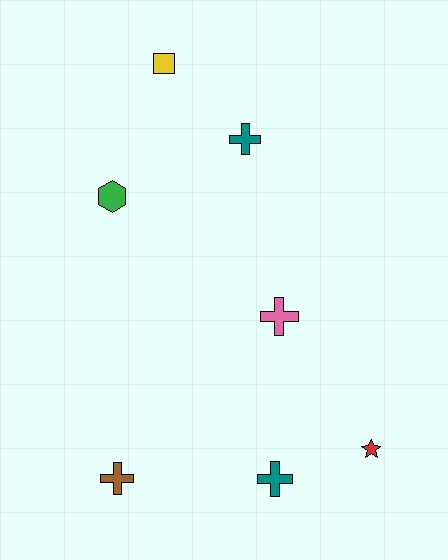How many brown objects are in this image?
There is 1 brown object.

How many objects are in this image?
There are 7 objects.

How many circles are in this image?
There are no circles.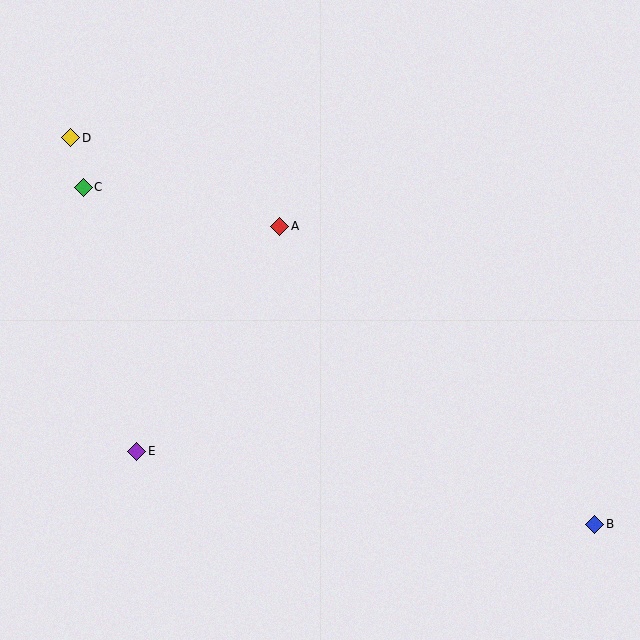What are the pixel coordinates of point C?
Point C is at (83, 187).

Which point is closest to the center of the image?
Point A at (280, 226) is closest to the center.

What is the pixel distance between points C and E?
The distance between C and E is 269 pixels.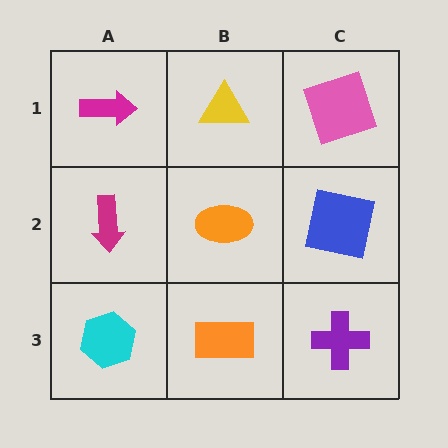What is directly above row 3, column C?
A blue square.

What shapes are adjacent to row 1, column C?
A blue square (row 2, column C), a yellow triangle (row 1, column B).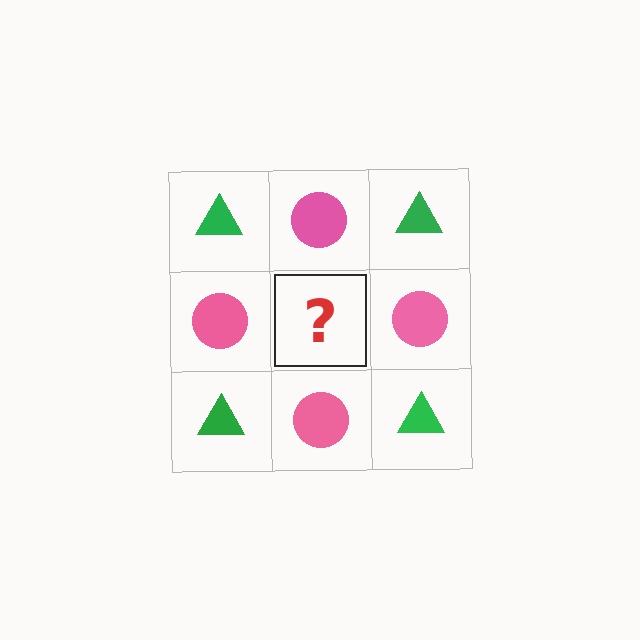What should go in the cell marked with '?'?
The missing cell should contain a green triangle.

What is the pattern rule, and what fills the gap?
The rule is that it alternates green triangle and pink circle in a checkerboard pattern. The gap should be filled with a green triangle.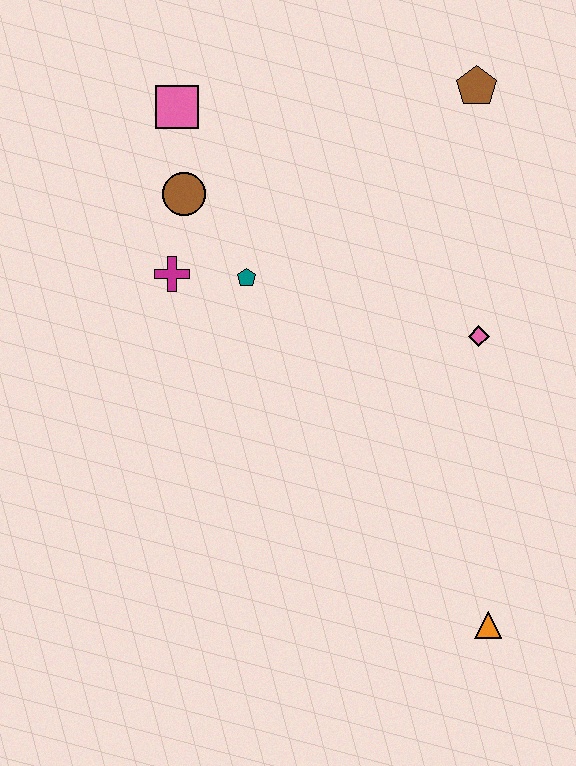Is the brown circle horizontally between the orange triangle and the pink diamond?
No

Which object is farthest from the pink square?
The orange triangle is farthest from the pink square.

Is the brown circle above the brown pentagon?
No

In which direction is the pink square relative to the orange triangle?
The pink square is above the orange triangle.